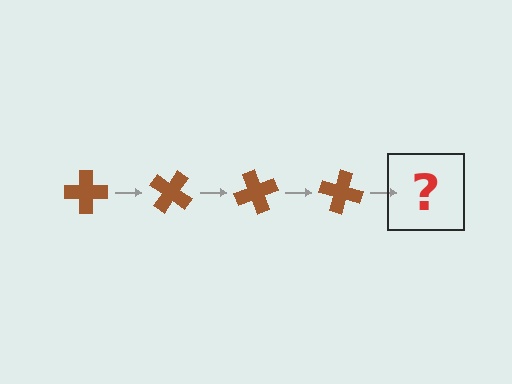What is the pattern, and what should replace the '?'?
The pattern is that the cross rotates 35 degrees each step. The '?' should be a brown cross rotated 140 degrees.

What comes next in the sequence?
The next element should be a brown cross rotated 140 degrees.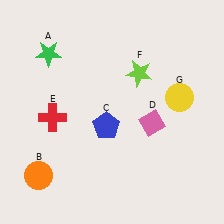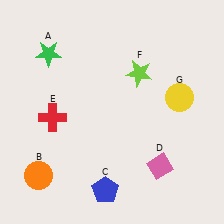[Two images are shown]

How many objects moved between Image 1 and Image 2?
2 objects moved between the two images.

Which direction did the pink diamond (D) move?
The pink diamond (D) moved down.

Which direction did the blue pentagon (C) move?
The blue pentagon (C) moved down.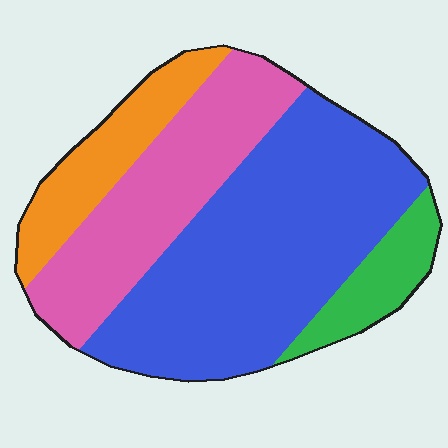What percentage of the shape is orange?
Orange takes up less than a sixth of the shape.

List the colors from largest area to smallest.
From largest to smallest: blue, pink, orange, green.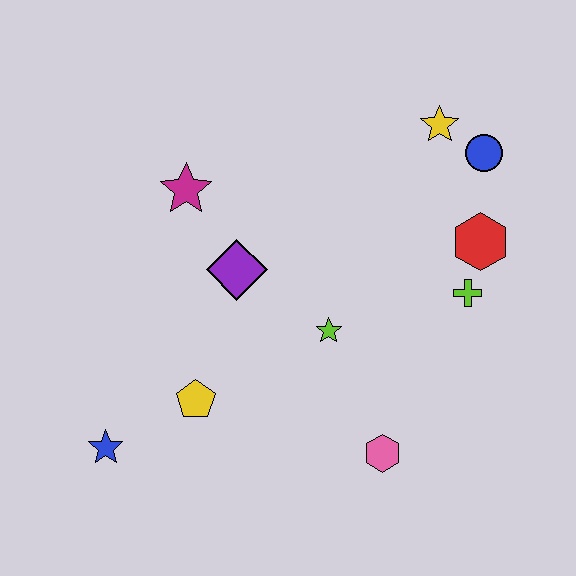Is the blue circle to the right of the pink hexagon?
Yes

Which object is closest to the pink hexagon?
The lime star is closest to the pink hexagon.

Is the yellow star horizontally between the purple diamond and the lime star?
No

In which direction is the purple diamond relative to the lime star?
The purple diamond is to the left of the lime star.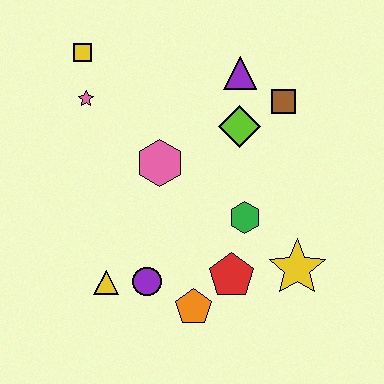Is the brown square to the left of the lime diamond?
No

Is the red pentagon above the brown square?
No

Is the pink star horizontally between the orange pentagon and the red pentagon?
No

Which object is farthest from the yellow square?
The yellow star is farthest from the yellow square.